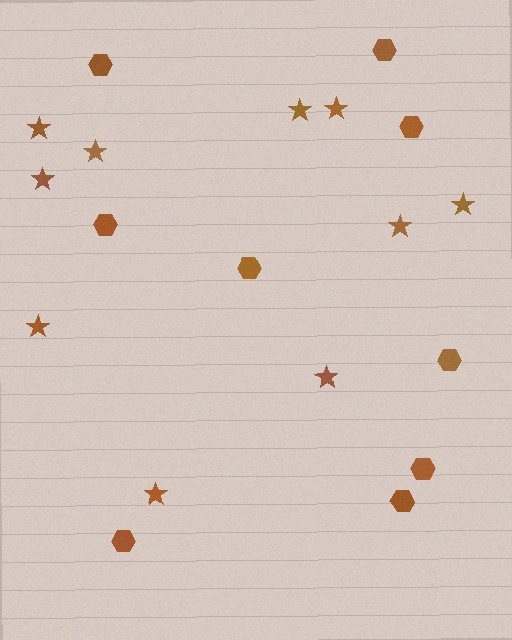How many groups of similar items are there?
There are 2 groups: one group of hexagons (9) and one group of stars (10).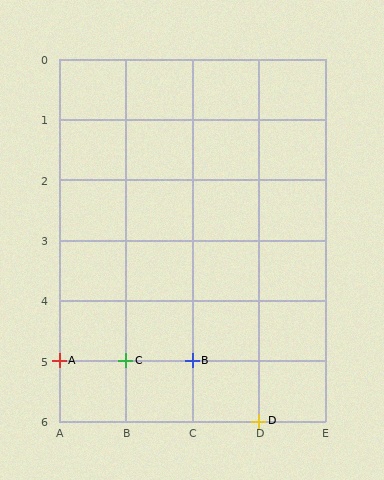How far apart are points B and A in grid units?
Points B and A are 2 columns apart.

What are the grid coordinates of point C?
Point C is at grid coordinates (B, 5).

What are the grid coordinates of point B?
Point B is at grid coordinates (C, 5).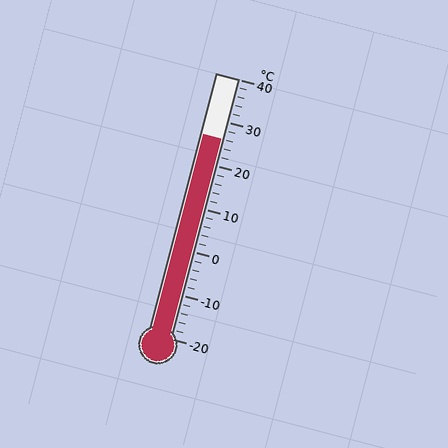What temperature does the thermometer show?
The thermometer shows approximately 26°C.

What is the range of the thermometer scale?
The thermometer scale ranges from -20°C to 40°C.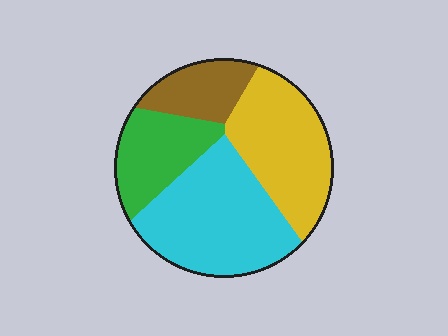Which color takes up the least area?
Brown, at roughly 15%.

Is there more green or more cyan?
Cyan.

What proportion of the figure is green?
Green takes up about one fifth (1/5) of the figure.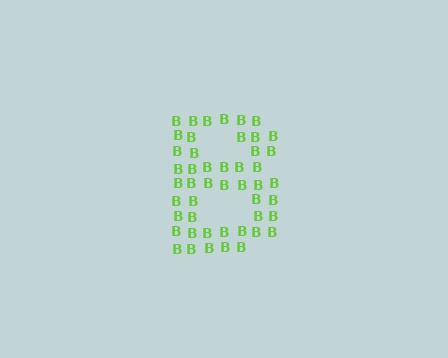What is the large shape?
The large shape is the letter B.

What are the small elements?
The small elements are letter B's.